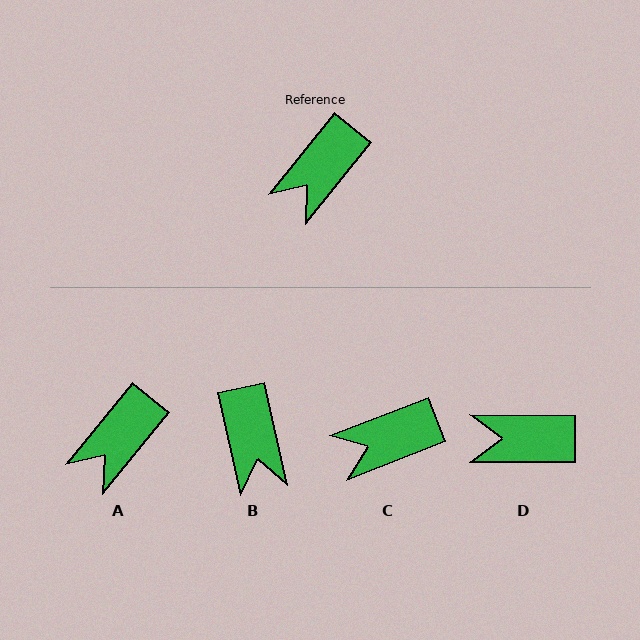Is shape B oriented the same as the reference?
No, it is off by about 52 degrees.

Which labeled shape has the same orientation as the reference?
A.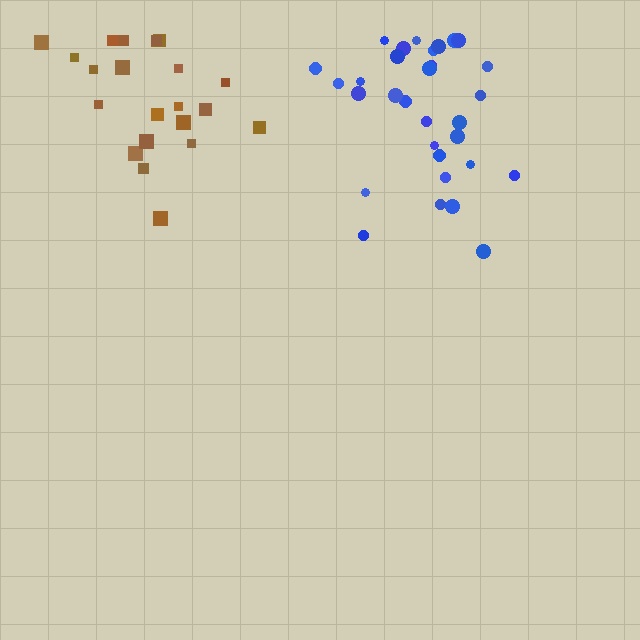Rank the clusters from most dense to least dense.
blue, brown.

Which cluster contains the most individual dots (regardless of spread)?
Blue (31).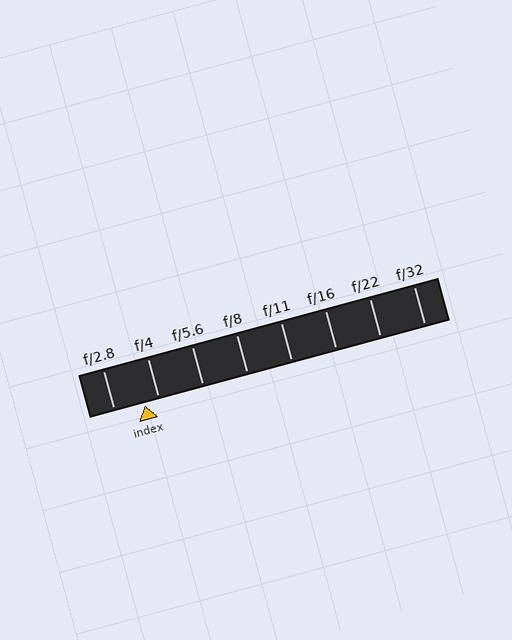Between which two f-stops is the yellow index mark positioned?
The index mark is between f/2.8 and f/4.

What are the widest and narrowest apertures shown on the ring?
The widest aperture shown is f/2.8 and the narrowest is f/32.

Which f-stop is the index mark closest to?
The index mark is closest to f/4.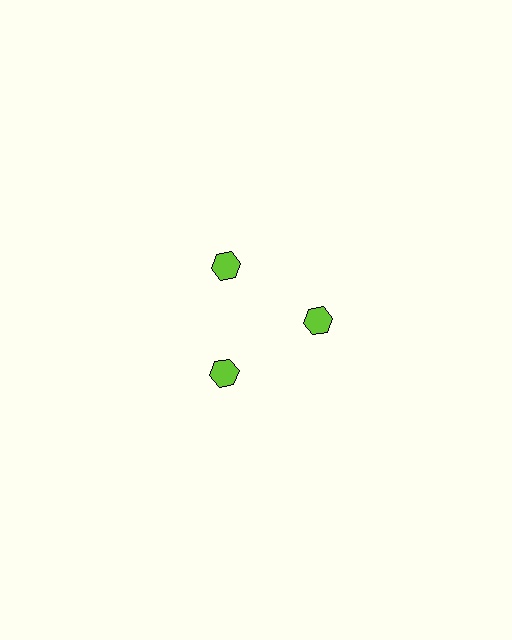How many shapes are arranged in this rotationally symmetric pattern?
There are 3 shapes, arranged in 3 groups of 1.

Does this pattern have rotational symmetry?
Yes, this pattern has 3-fold rotational symmetry. It looks the same after rotating 120 degrees around the center.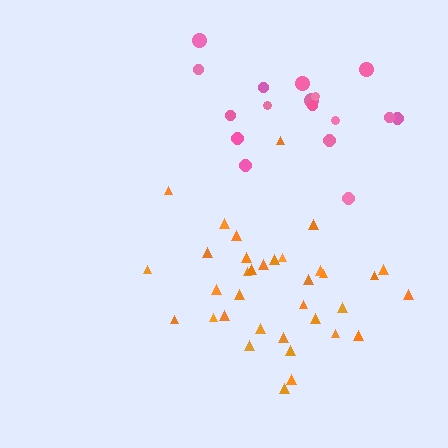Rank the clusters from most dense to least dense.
orange, pink.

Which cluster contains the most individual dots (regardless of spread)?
Orange (35).